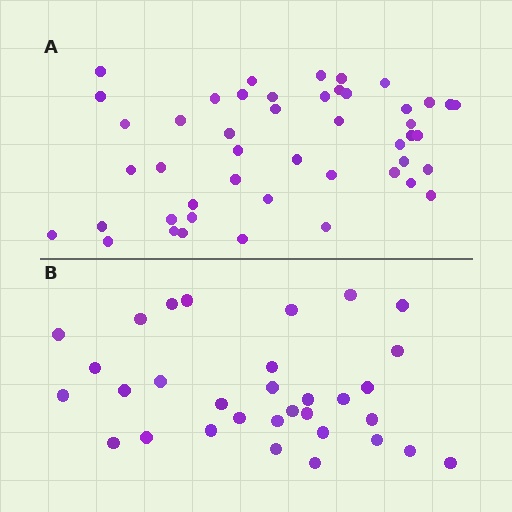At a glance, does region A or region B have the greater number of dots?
Region A (the top region) has more dots.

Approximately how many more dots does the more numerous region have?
Region A has approximately 15 more dots than region B.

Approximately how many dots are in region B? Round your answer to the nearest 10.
About 30 dots. (The exact count is 32, which rounds to 30.)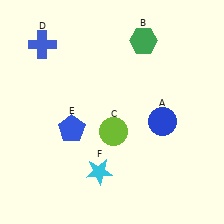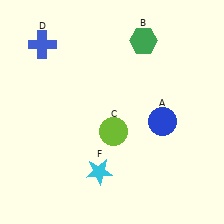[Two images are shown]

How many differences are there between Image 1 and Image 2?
There is 1 difference between the two images.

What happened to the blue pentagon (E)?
The blue pentagon (E) was removed in Image 2. It was in the bottom-left area of Image 1.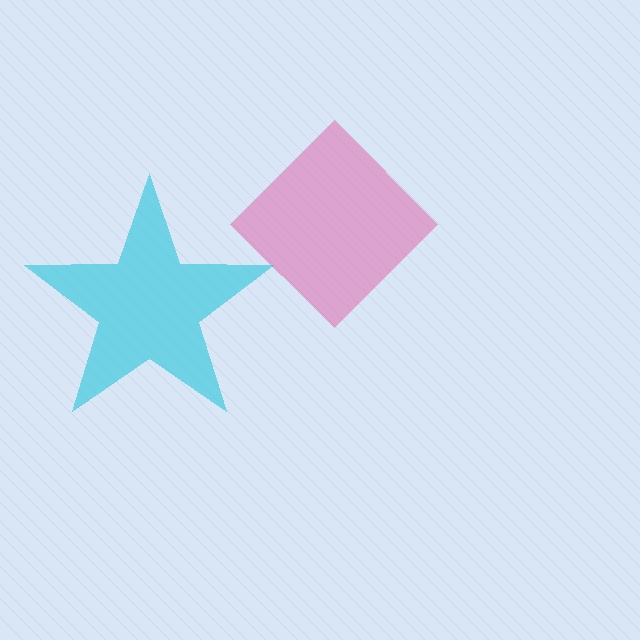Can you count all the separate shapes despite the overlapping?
Yes, there are 2 separate shapes.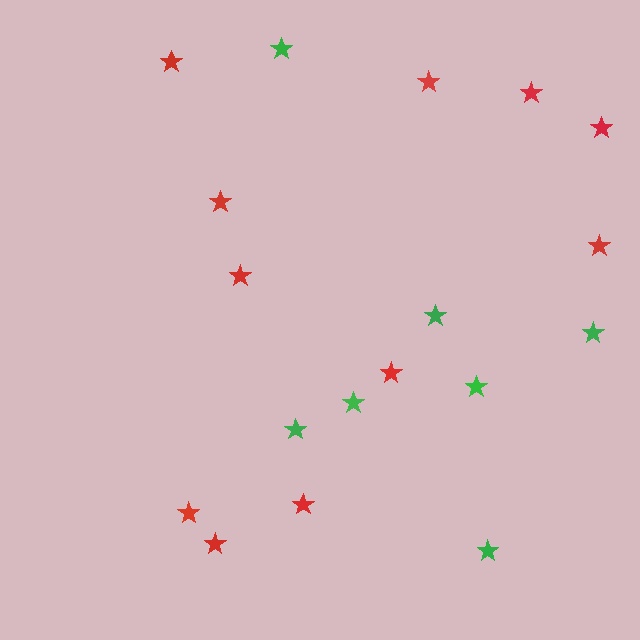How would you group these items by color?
There are 2 groups: one group of red stars (11) and one group of green stars (7).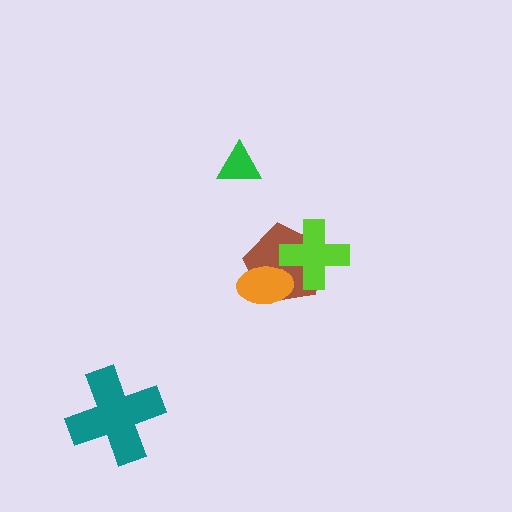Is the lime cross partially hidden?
No, no other shape covers it.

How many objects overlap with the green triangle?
0 objects overlap with the green triangle.